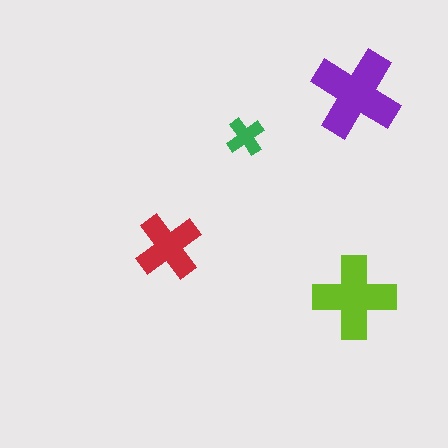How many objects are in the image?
There are 4 objects in the image.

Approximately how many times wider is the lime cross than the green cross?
About 2 times wider.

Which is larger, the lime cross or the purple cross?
The purple one.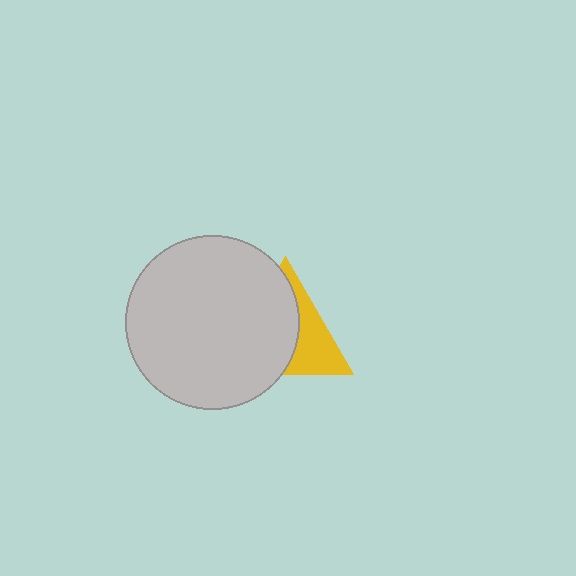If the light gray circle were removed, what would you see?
You would see the complete yellow triangle.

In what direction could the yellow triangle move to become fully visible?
The yellow triangle could move right. That would shift it out from behind the light gray circle entirely.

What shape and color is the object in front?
The object in front is a light gray circle.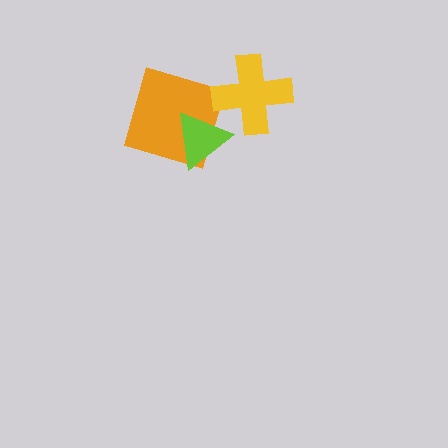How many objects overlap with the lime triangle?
1 object overlaps with the lime triangle.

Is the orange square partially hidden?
Yes, it is partially covered by another shape.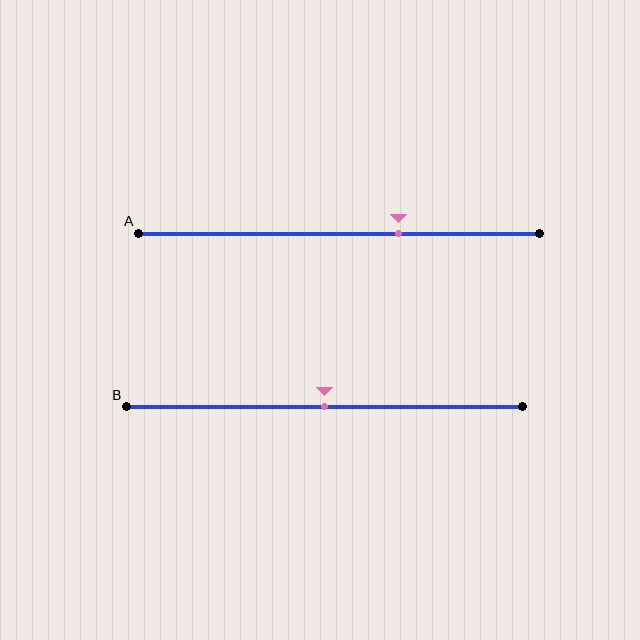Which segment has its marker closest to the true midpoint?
Segment B has its marker closest to the true midpoint.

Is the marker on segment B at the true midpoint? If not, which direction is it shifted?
Yes, the marker on segment B is at the true midpoint.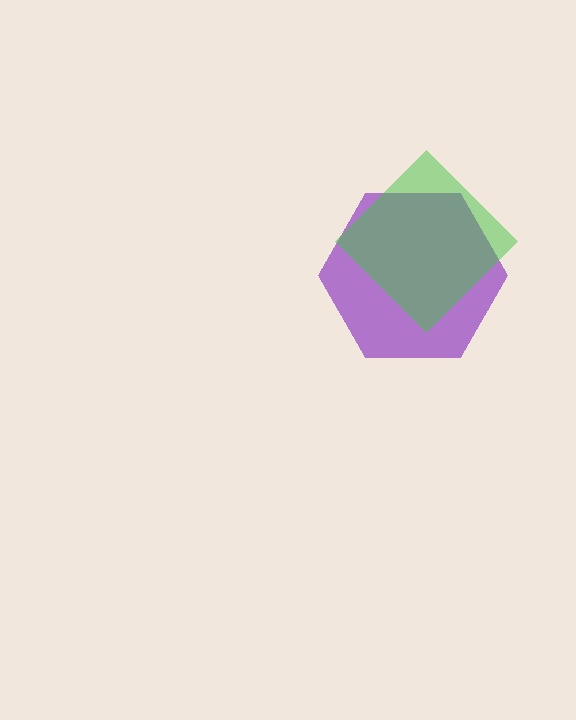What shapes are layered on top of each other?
The layered shapes are: a purple hexagon, a green diamond.